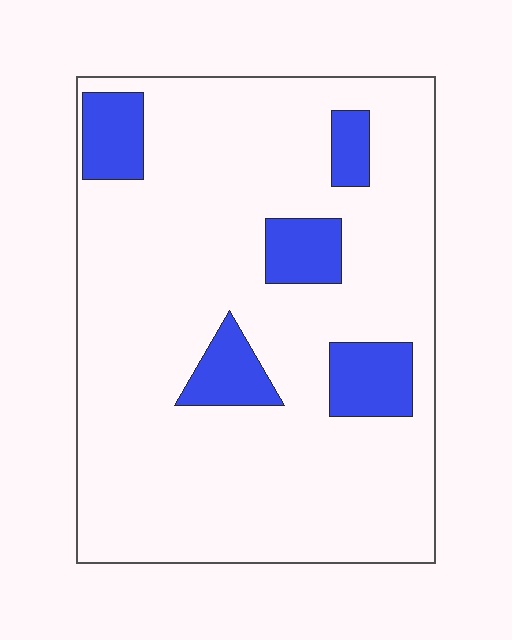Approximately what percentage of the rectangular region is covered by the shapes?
Approximately 15%.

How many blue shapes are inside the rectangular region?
5.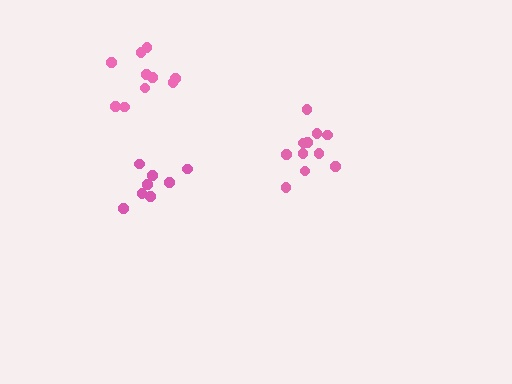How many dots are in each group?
Group 1: 11 dots, Group 2: 8 dots, Group 3: 10 dots (29 total).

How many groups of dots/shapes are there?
There are 3 groups.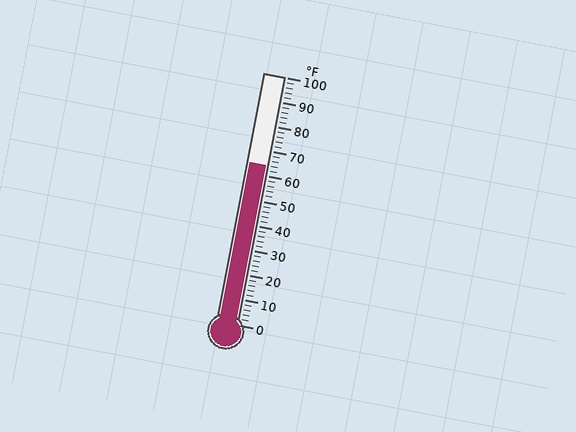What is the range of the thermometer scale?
The thermometer scale ranges from 0°F to 100°F.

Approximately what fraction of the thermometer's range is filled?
The thermometer is filled to approximately 65% of its range.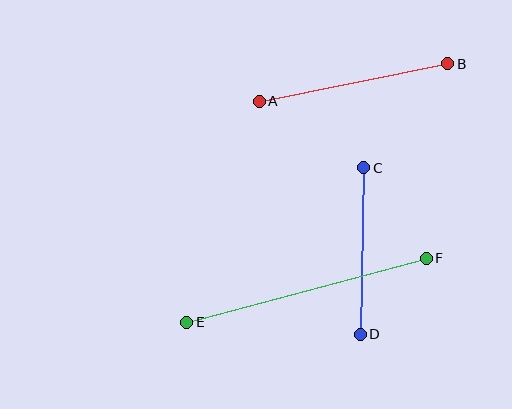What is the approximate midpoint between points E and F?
The midpoint is at approximately (306, 290) pixels.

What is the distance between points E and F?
The distance is approximately 248 pixels.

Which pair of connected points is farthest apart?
Points E and F are farthest apart.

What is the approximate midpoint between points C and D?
The midpoint is at approximately (362, 251) pixels.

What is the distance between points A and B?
The distance is approximately 192 pixels.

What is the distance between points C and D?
The distance is approximately 167 pixels.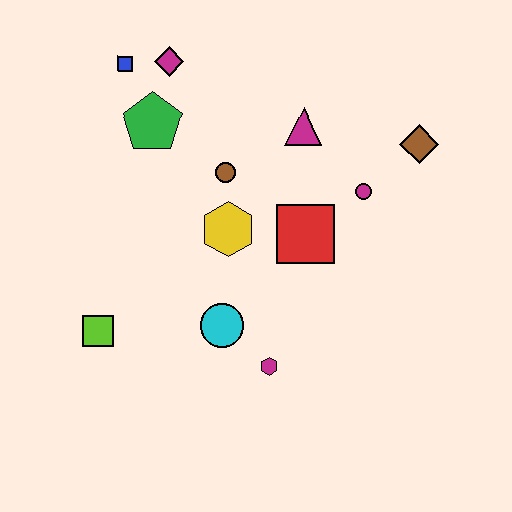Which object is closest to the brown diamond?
The magenta circle is closest to the brown diamond.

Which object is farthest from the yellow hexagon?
The brown diamond is farthest from the yellow hexagon.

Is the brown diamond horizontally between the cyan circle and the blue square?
No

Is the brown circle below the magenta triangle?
Yes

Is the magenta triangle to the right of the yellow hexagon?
Yes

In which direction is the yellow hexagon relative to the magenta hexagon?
The yellow hexagon is above the magenta hexagon.